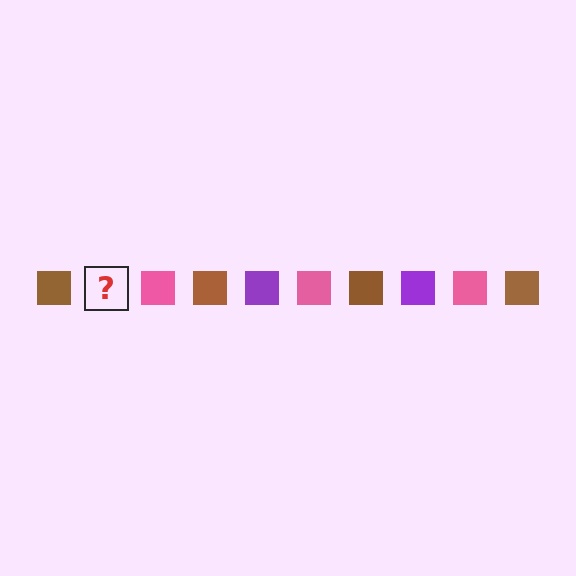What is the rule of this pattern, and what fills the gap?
The rule is that the pattern cycles through brown, purple, pink squares. The gap should be filled with a purple square.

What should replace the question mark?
The question mark should be replaced with a purple square.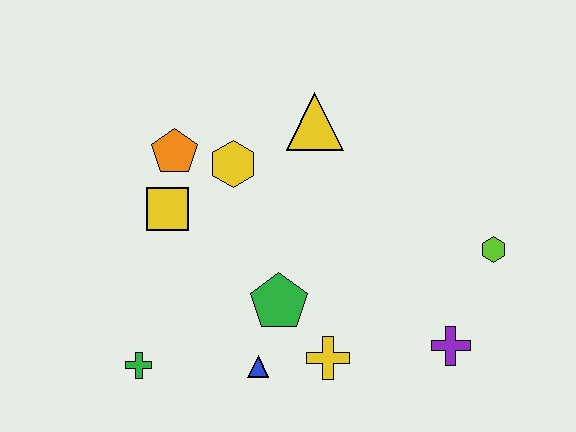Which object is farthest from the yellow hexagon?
The purple cross is farthest from the yellow hexagon.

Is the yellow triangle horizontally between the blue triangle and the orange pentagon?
No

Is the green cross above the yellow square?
No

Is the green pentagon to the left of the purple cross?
Yes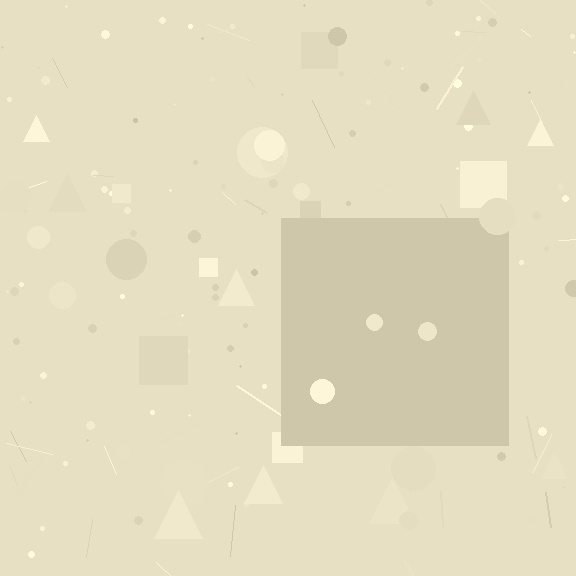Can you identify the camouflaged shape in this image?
The camouflaged shape is a square.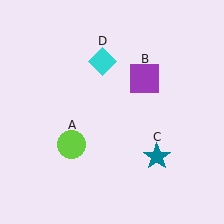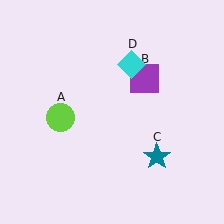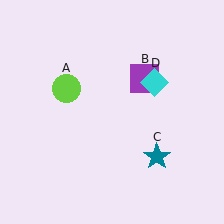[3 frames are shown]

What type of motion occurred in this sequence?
The lime circle (object A), cyan diamond (object D) rotated clockwise around the center of the scene.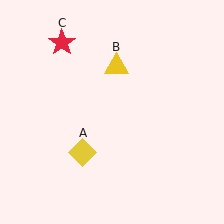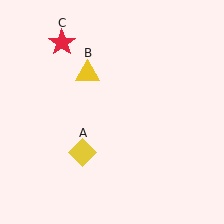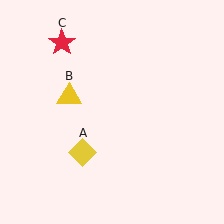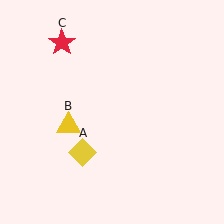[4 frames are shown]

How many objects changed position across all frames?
1 object changed position: yellow triangle (object B).